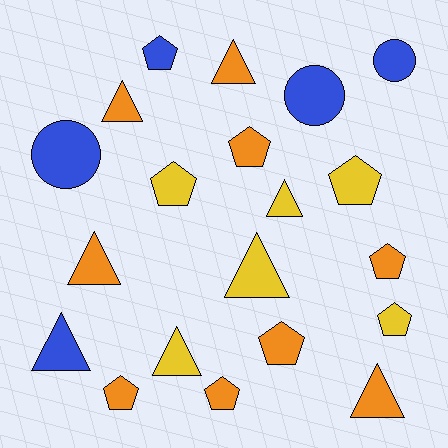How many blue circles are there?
There are 3 blue circles.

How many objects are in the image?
There are 20 objects.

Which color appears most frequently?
Orange, with 9 objects.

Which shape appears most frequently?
Pentagon, with 9 objects.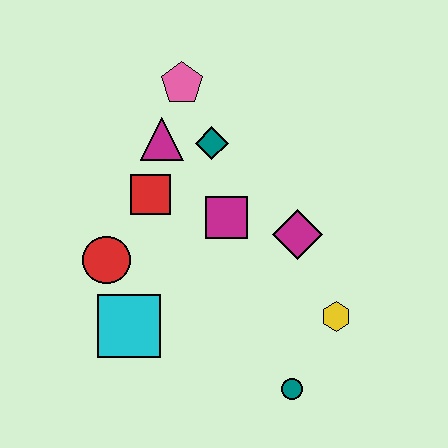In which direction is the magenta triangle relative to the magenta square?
The magenta triangle is above the magenta square.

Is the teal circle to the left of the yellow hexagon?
Yes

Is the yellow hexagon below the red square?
Yes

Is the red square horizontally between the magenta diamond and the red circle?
Yes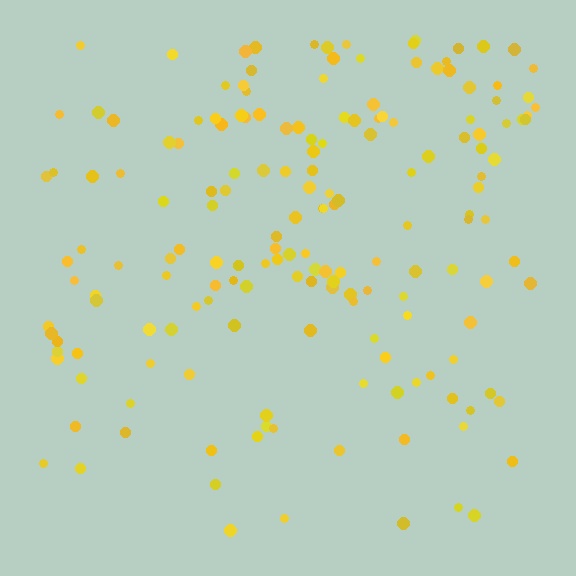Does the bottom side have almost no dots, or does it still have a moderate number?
Still a moderate number, just noticeably fewer than the top.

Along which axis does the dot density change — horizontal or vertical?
Vertical.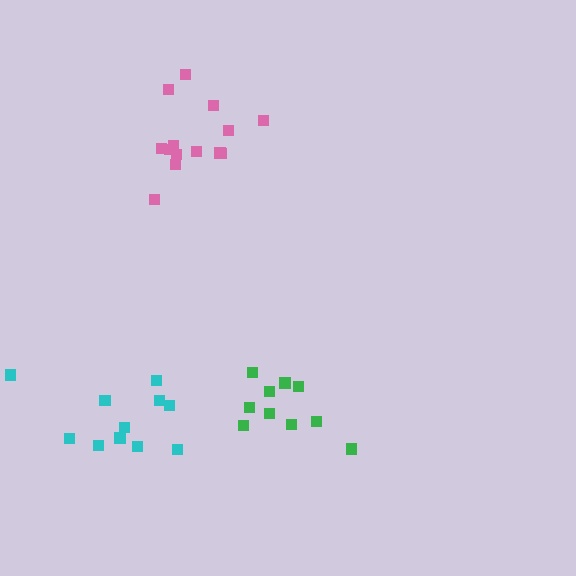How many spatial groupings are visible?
There are 3 spatial groupings.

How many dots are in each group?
Group 1: 10 dots, Group 2: 14 dots, Group 3: 11 dots (35 total).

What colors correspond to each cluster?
The clusters are colored: green, pink, cyan.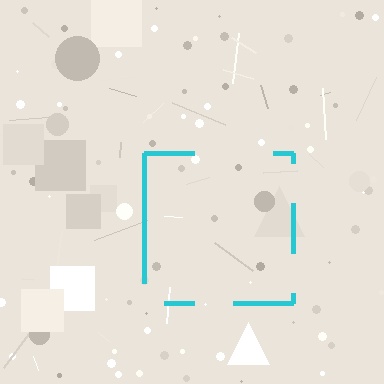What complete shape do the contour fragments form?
The contour fragments form a square.